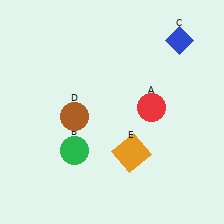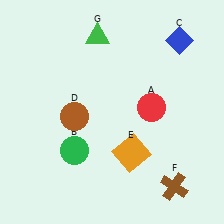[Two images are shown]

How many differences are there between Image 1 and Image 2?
There are 2 differences between the two images.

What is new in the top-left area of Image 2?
A green triangle (G) was added in the top-left area of Image 2.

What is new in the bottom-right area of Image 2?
A brown cross (F) was added in the bottom-right area of Image 2.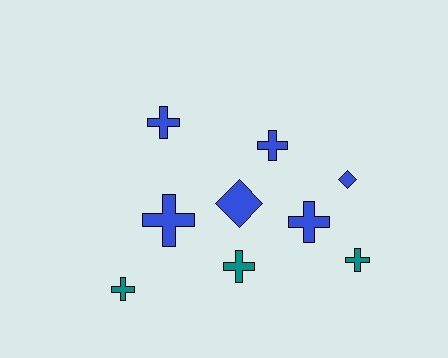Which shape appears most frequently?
Cross, with 7 objects.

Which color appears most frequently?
Blue, with 6 objects.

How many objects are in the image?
There are 9 objects.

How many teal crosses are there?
There are 3 teal crosses.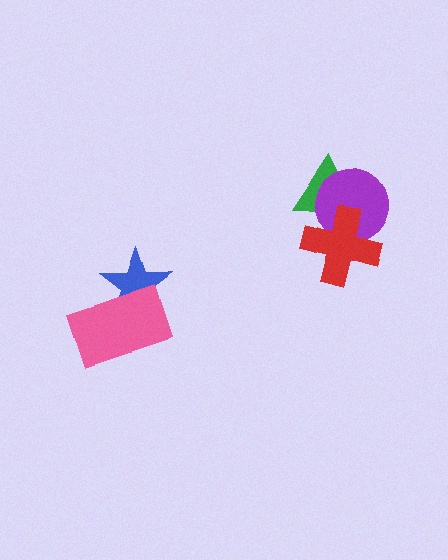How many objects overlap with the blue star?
1 object overlaps with the blue star.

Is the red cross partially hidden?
No, no other shape covers it.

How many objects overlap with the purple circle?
2 objects overlap with the purple circle.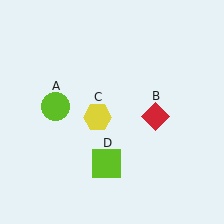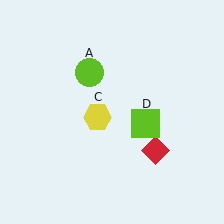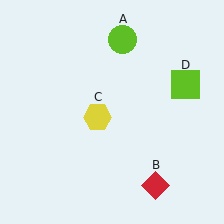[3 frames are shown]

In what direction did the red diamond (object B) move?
The red diamond (object B) moved down.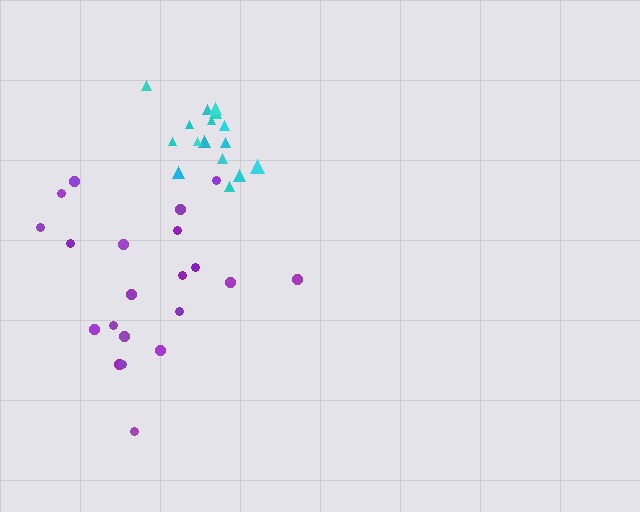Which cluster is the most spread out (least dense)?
Purple.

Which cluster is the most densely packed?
Cyan.